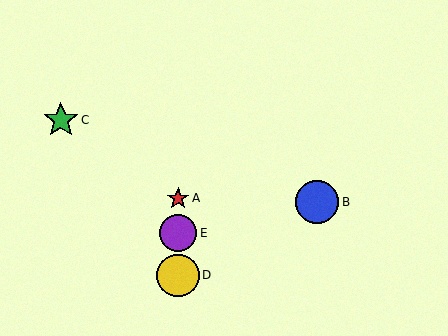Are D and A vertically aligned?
Yes, both are at x≈178.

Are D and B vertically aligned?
No, D is at x≈178 and B is at x≈317.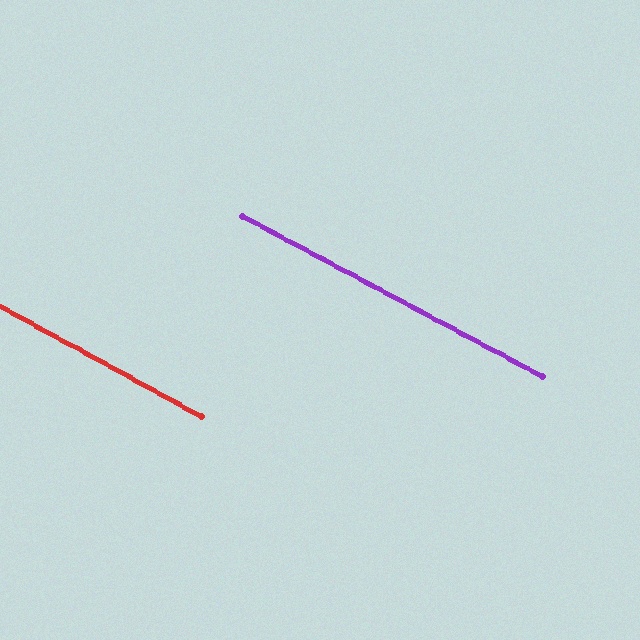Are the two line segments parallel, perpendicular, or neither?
Parallel — their directions differ by only 0.6°.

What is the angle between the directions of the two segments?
Approximately 1 degree.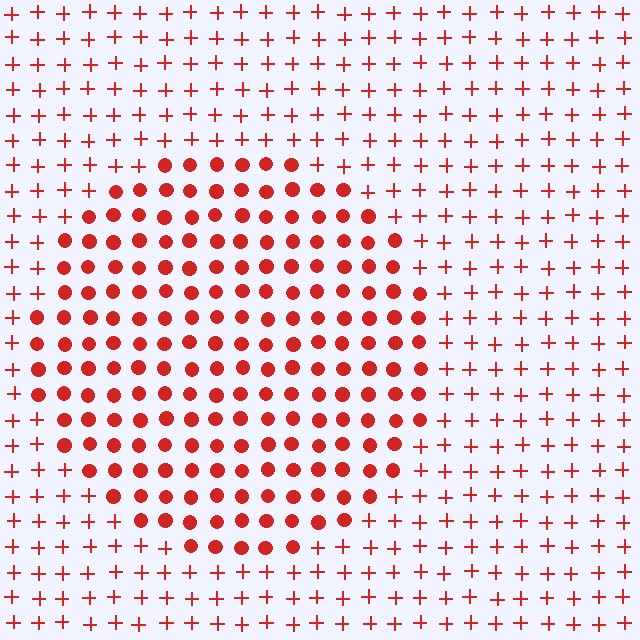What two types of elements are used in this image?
The image uses circles inside the circle region and plus signs outside it.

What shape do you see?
I see a circle.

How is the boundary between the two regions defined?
The boundary is defined by a change in element shape: circles inside vs. plus signs outside. All elements share the same color and spacing.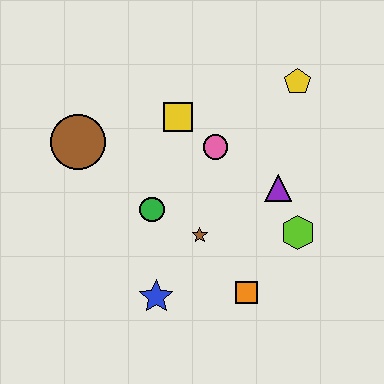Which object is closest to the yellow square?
The pink circle is closest to the yellow square.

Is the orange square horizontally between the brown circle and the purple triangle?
Yes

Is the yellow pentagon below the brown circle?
No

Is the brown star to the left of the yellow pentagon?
Yes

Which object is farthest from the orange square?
The brown circle is farthest from the orange square.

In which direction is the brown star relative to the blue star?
The brown star is above the blue star.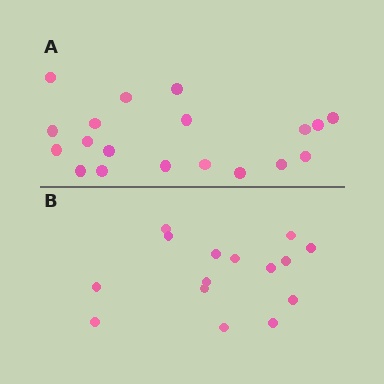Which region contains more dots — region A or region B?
Region A (the top region) has more dots.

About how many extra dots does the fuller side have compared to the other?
Region A has about 4 more dots than region B.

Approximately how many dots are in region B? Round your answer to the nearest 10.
About 20 dots. (The exact count is 15, which rounds to 20.)